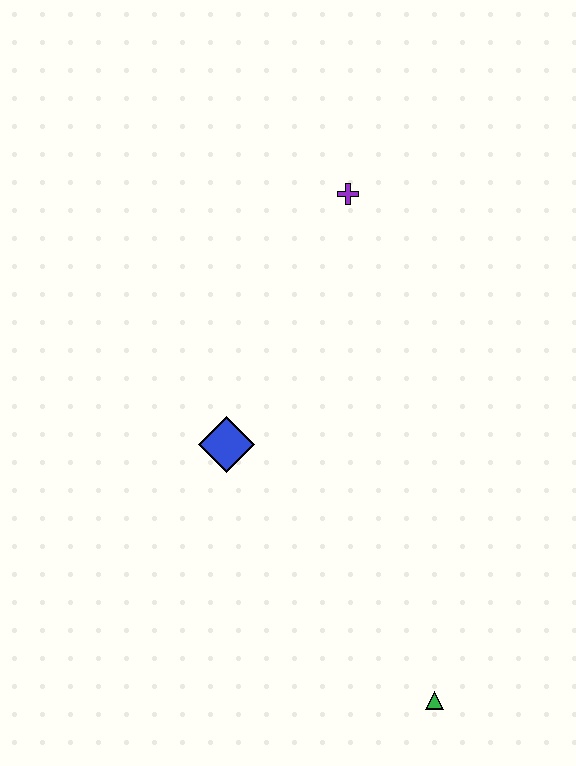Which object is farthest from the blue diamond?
The green triangle is farthest from the blue diamond.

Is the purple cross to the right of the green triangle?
No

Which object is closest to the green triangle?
The blue diamond is closest to the green triangle.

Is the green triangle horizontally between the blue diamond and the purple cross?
No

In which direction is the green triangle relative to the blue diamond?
The green triangle is below the blue diamond.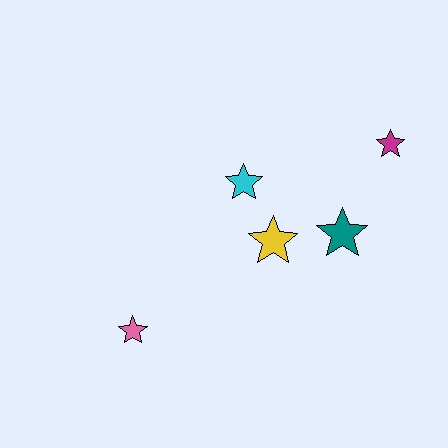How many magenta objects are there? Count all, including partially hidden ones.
There is 1 magenta object.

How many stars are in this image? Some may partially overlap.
There are 5 stars.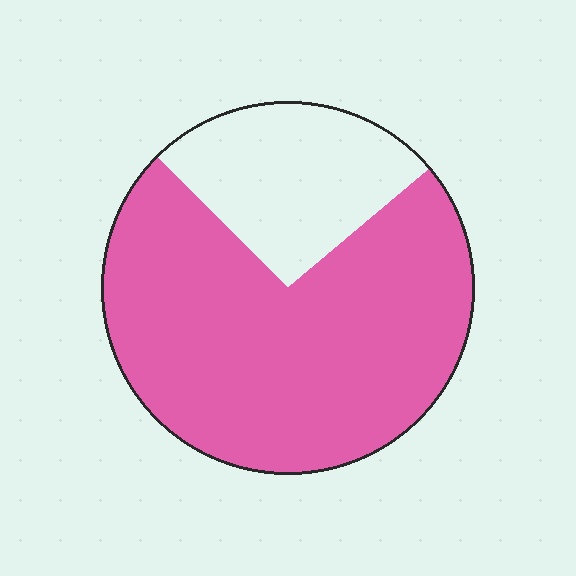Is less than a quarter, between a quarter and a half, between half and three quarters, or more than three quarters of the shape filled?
Between half and three quarters.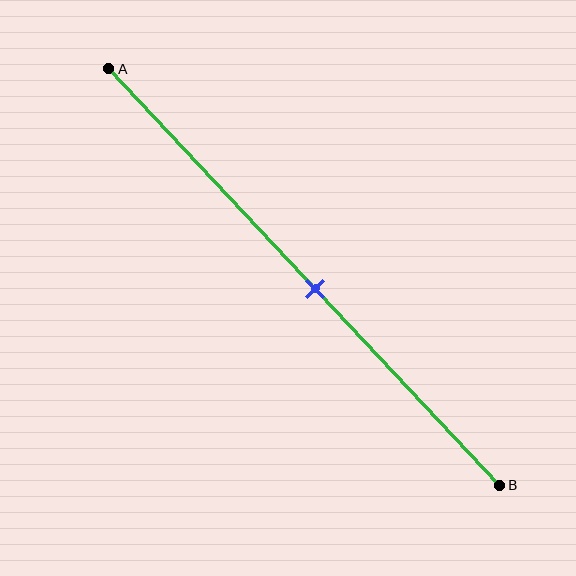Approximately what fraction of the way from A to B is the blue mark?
The blue mark is approximately 55% of the way from A to B.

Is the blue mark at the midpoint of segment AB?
Yes, the mark is approximately at the midpoint.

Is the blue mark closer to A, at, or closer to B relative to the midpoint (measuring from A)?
The blue mark is approximately at the midpoint of segment AB.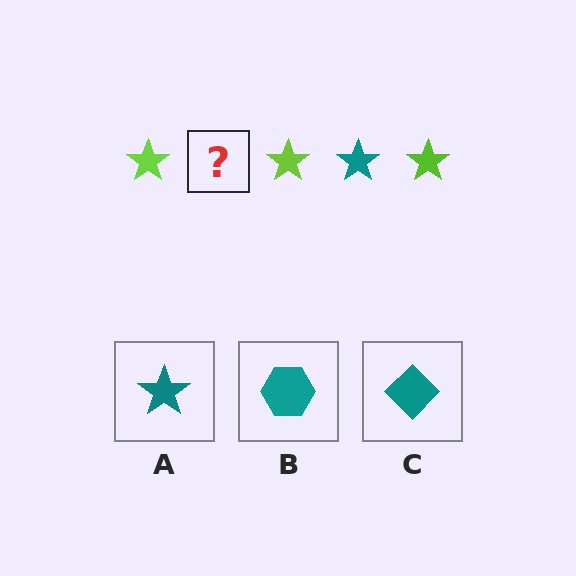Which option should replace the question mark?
Option A.